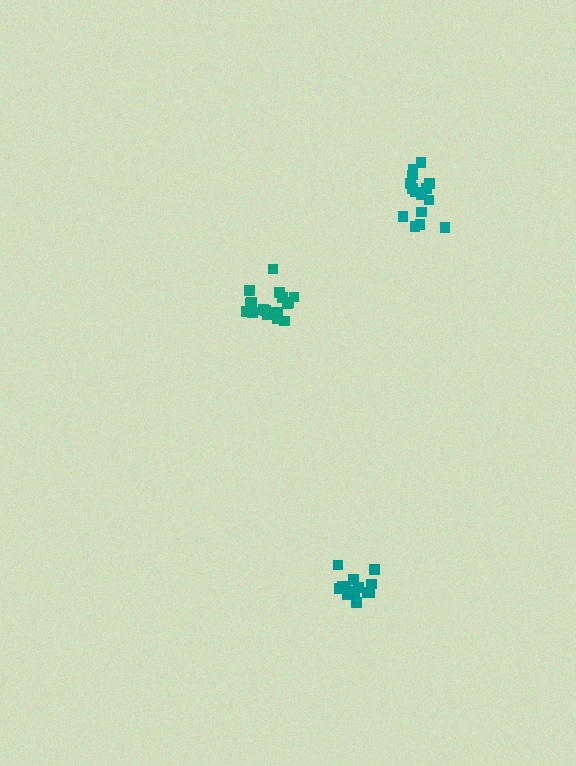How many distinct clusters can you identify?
There are 3 distinct clusters.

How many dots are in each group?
Group 1: 15 dots, Group 2: 15 dots, Group 3: 18 dots (48 total).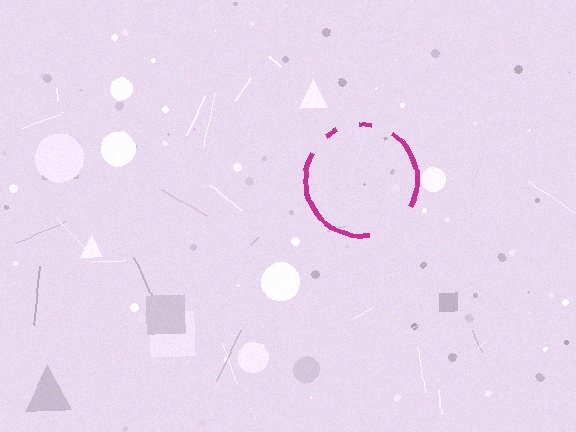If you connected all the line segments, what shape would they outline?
They would outline a circle.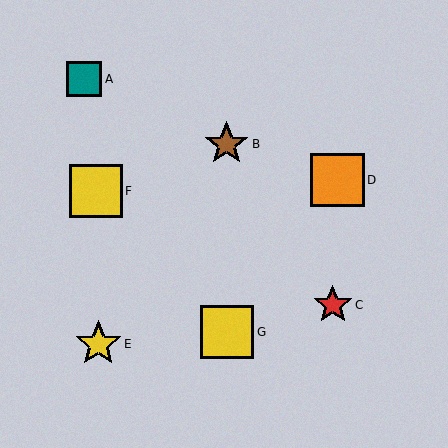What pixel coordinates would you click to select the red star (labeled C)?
Click at (333, 305) to select the red star C.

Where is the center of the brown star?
The center of the brown star is at (227, 144).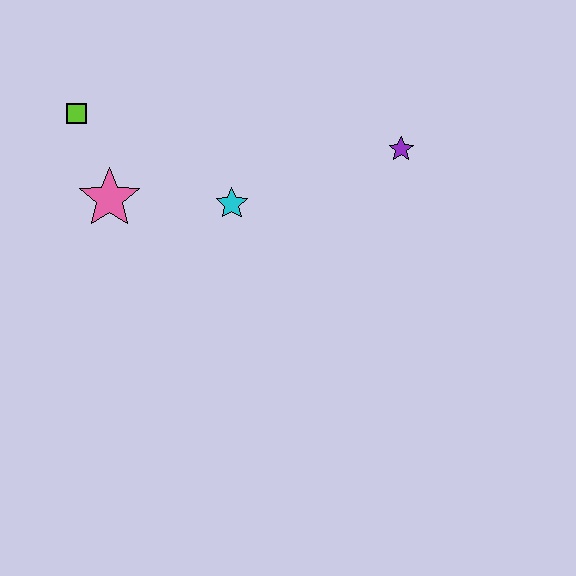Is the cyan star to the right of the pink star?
Yes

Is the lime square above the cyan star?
Yes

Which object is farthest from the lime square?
The purple star is farthest from the lime square.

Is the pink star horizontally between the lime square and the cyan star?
Yes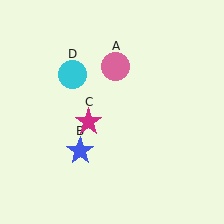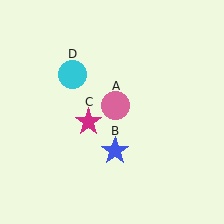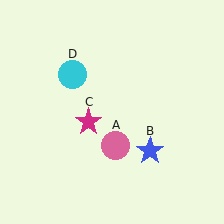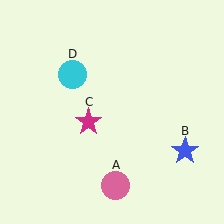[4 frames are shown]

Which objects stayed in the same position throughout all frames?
Magenta star (object C) and cyan circle (object D) remained stationary.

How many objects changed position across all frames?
2 objects changed position: pink circle (object A), blue star (object B).